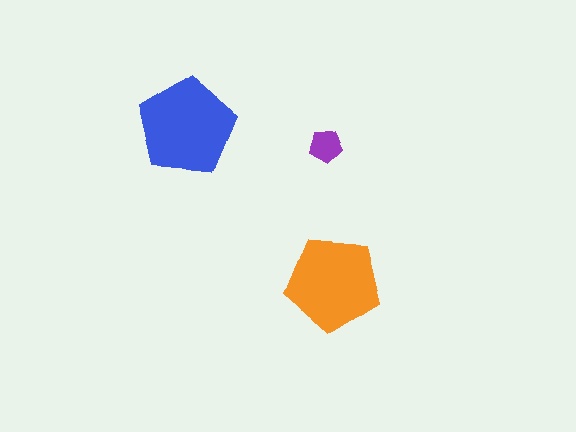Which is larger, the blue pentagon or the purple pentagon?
The blue one.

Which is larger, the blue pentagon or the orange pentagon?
The blue one.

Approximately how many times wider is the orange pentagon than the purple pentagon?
About 3 times wider.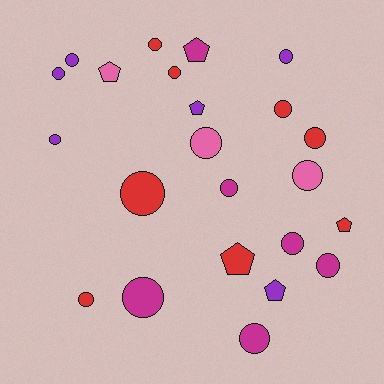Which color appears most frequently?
Red, with 8 objects.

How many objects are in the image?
There are 23 objects.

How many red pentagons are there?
There are 2 red pentagons.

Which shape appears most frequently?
Circle, with 17 objects.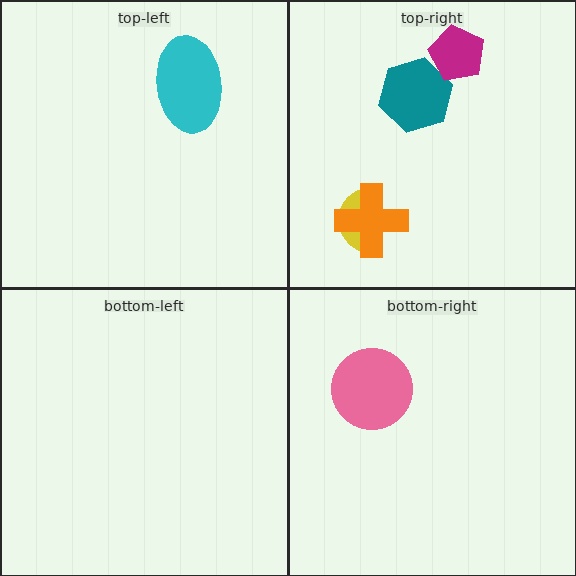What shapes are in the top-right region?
The teal hexagon, the magenta pentagon, the yellow semicircle, the orange cross.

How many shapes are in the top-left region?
1.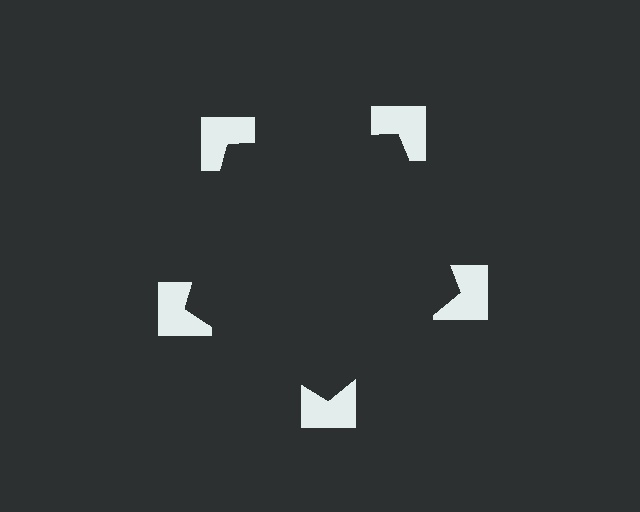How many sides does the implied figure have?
5 sides.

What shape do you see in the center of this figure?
An illusory pentagon — its edges are inferred from the aligned wedge cuts in the notched squares, not physically drawn.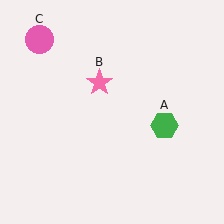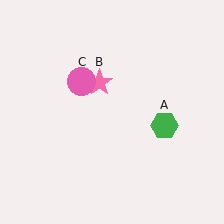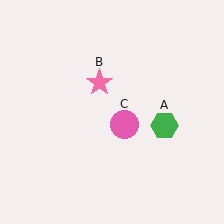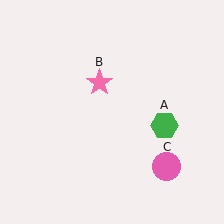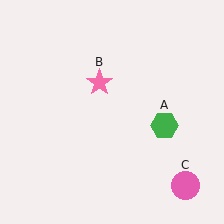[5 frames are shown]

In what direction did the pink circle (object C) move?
The pink circle (object C) moved down and to the right.